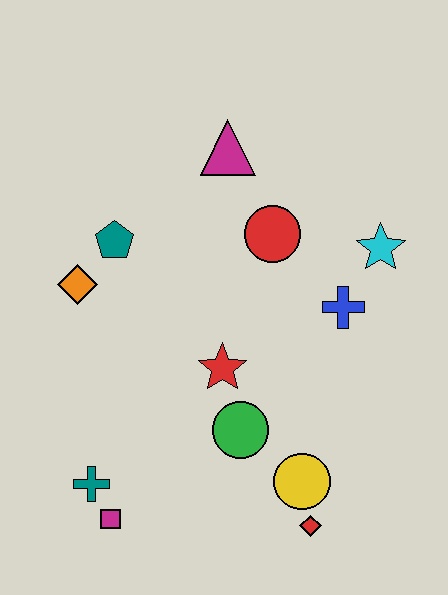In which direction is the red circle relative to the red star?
The red circle is above the red star.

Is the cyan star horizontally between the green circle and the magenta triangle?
No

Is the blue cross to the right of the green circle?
Yes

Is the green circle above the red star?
No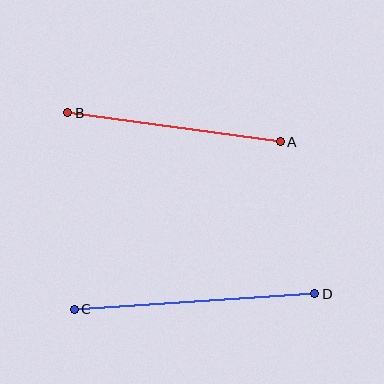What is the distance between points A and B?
The distance is approximately 215 pixels.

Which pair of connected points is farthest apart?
Points C and D are farthest apart.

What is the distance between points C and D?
The distance is approximately 241 pixels.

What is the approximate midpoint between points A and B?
The midpoint is at approximately (174, 127) pixels.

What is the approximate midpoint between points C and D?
The midpoint is at approximately (194, 302) pixels.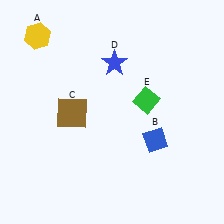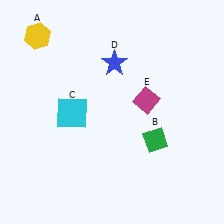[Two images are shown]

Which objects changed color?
B changed from blue to green. C changed from brown to cyan. E changed from green to magenta.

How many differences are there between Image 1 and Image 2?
There are 3 differences between the two images.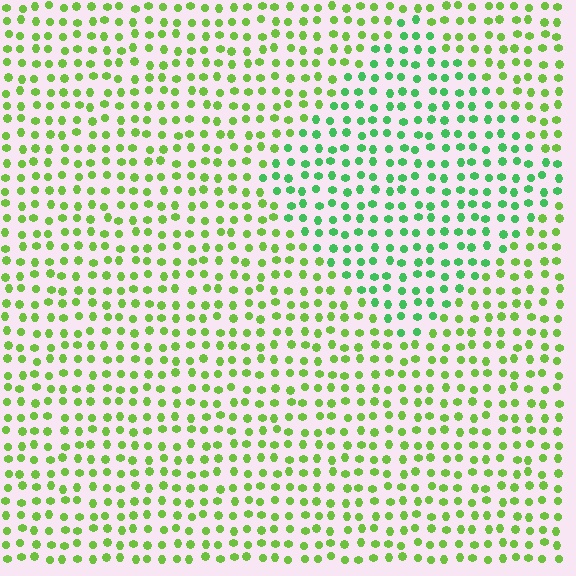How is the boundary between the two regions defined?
The boundary is defined purely by a slight shift in hue (about 35 degrees). Spacing, size, and orientation are identical on both sides.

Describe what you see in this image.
The image is filled with small lime elements in a uniform arrangement. A diamond-shaped region is visible where the elements are tinted to a slightly different hue, forming a subtle color boundary.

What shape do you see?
I see a diamond.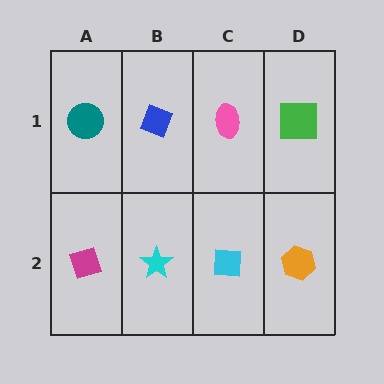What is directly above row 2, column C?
A pink ellipse.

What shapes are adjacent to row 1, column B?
A cyan star (row 2, column B), a teal circle (row 1, column A), a pink ellipse (row 1, column C).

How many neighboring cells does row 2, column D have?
2.